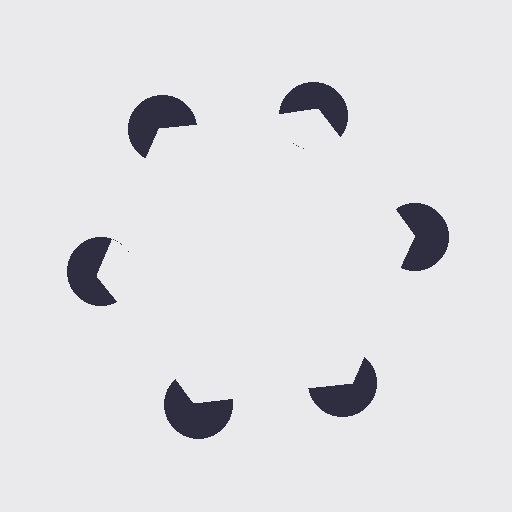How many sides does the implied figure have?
6 sides.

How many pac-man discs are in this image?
There are 6 — one at each vertex of the illusory hexagon.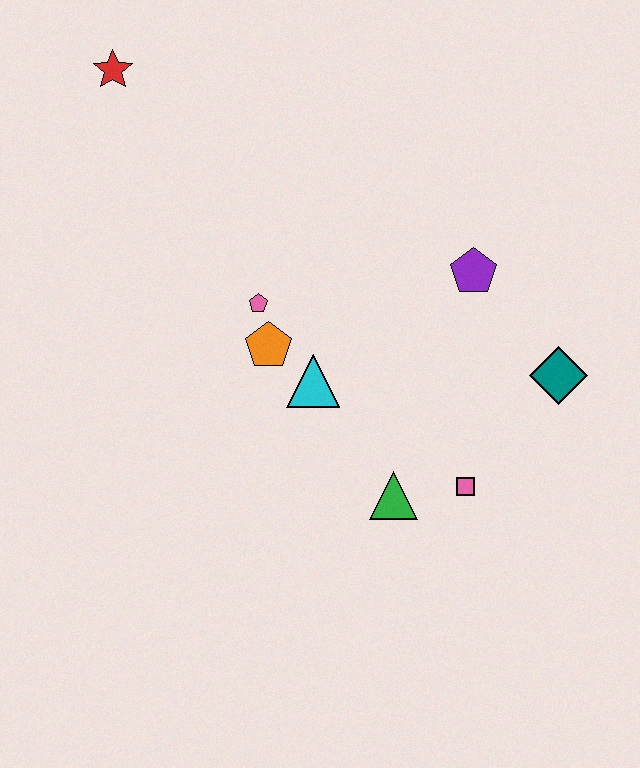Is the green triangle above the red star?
No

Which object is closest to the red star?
The pink pentagon is closest to the red star.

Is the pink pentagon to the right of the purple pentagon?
No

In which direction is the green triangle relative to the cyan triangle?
The green triangle is below the cyan triangle.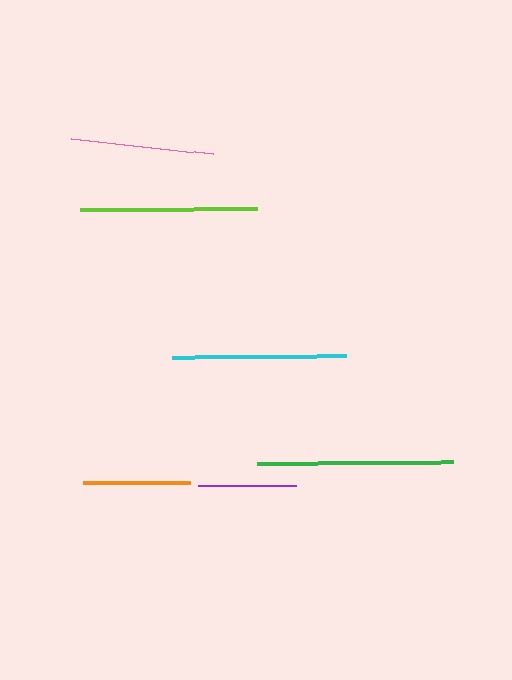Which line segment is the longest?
The green line is the longest at approximately 196 pixels.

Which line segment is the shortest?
The purple line is the shortest at approximately 99 pixels.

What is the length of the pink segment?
The pink segment is approximately 143 pixels long.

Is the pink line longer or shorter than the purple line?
The pink line is longer than the purple line.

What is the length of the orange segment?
The orange segment is approximately 106 pixels long.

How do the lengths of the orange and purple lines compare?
The orange and purple lines are approximately the same length.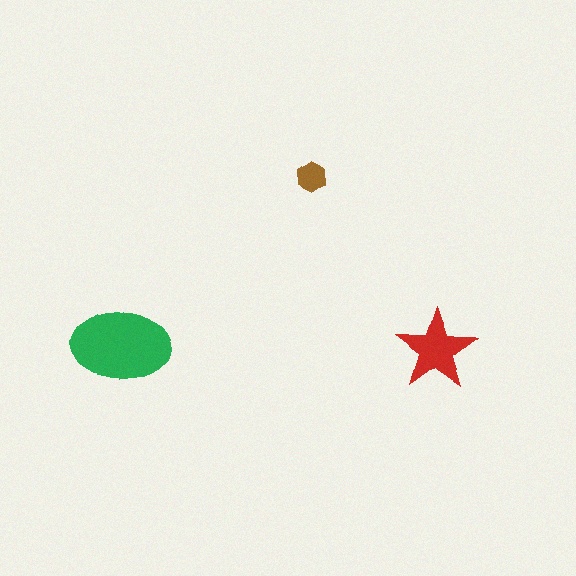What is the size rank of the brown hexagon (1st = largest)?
3rd.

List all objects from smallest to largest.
The brown hexagon, the red star, the green ellipse.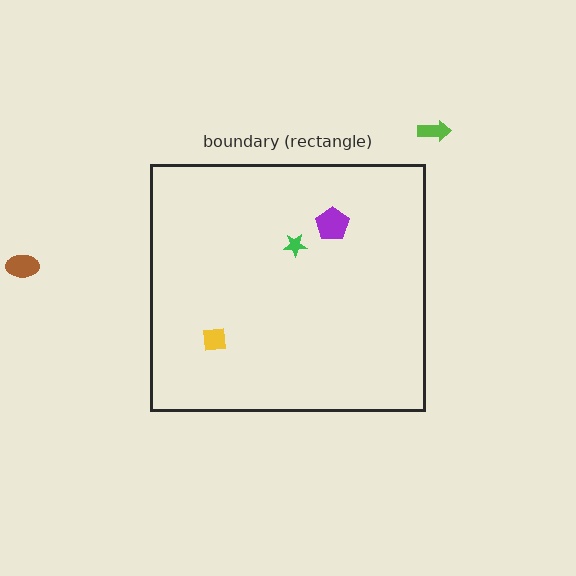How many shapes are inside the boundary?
3 inside, 2 outside.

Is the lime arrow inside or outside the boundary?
Outside.